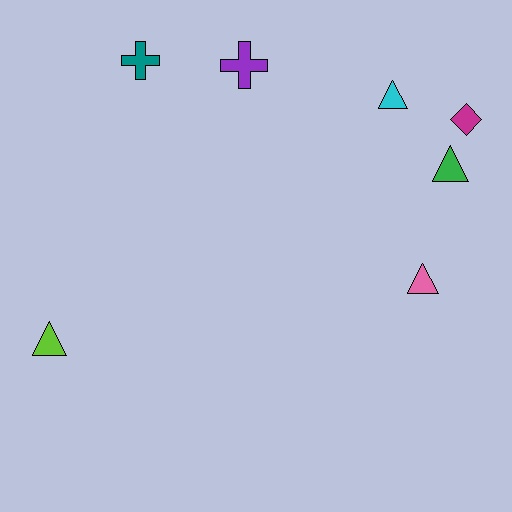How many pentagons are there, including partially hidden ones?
There are no pentagons.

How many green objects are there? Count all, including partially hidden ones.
There is 1 green object.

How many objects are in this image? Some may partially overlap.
There are 7 objects.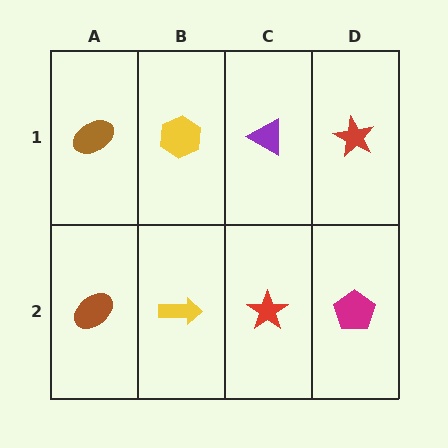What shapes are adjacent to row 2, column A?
A brown ellipse (row 1, column A), a yellow arrow (row 2, column B).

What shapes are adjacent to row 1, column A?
A brown ellipse (row 2, column A), a yellow hexagon (row 1, column B).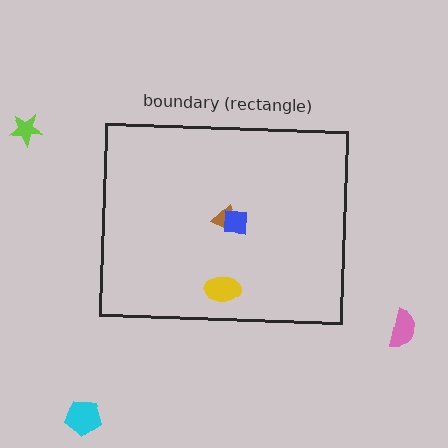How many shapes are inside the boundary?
3 inside, 3 outside.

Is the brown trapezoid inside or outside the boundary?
Inside.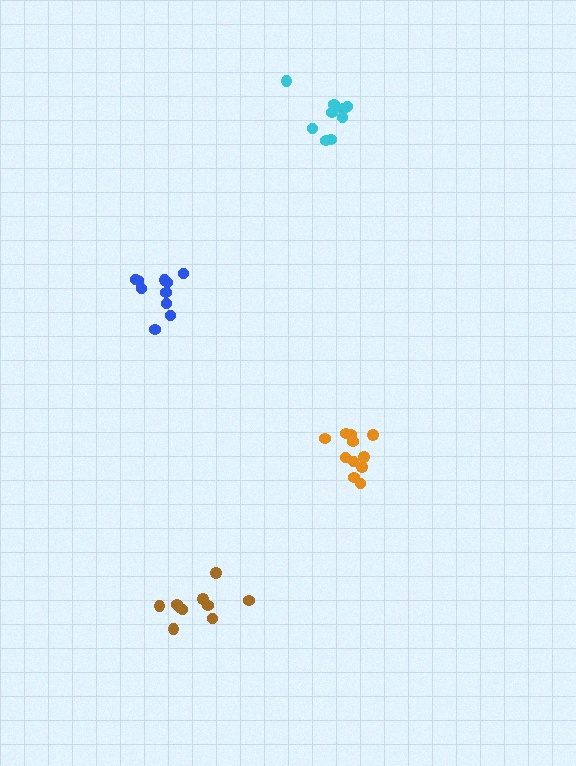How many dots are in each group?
Group 1: 11 dots, Group 2: 10 dots, Group 3: 10 dots, Group 4: 9 dots (40 total).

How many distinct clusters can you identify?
There are 4 distinct clusters.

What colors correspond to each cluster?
The clusters are colored: orange, blue, brown, cyan.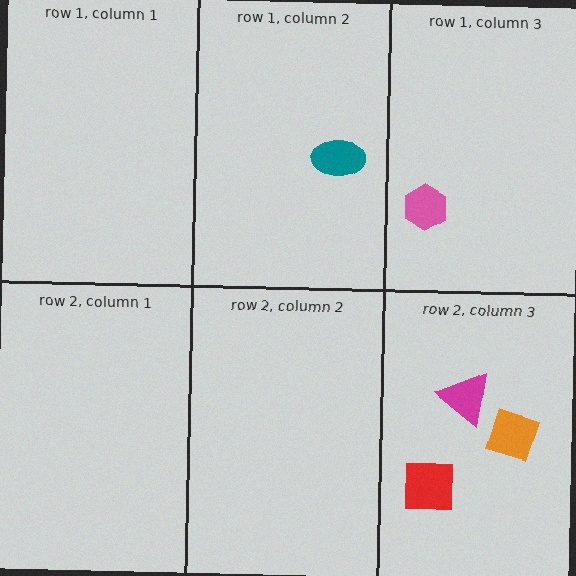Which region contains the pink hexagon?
The row 1, column 3 region.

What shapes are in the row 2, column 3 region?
The red square, the magenta triangle, the orange diamond.